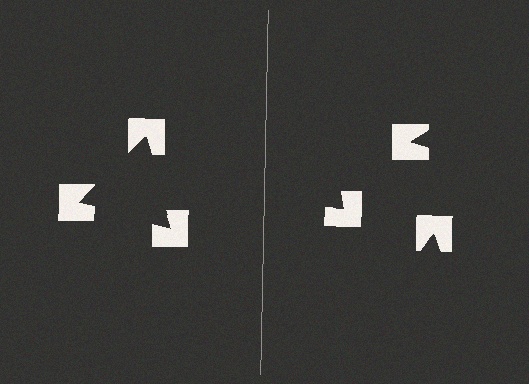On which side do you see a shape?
An illusory triangle appears on the left side. On the right side the wedge cuts are rotated, so no coherent shape forms.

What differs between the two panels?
The notched squares are positioned identically on both sides; only the wedge orientations differ. On the left they align to a triangle; on the right they are misaligned.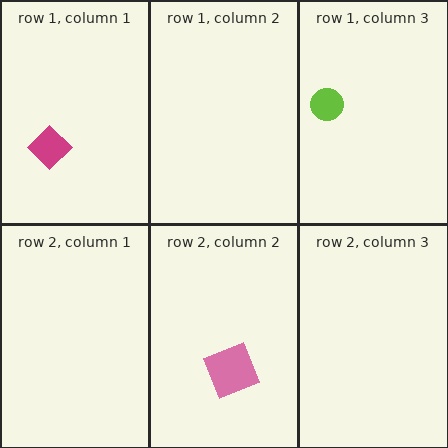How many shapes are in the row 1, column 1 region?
1.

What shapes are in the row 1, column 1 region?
The magenta diamond.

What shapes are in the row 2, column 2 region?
The pink square.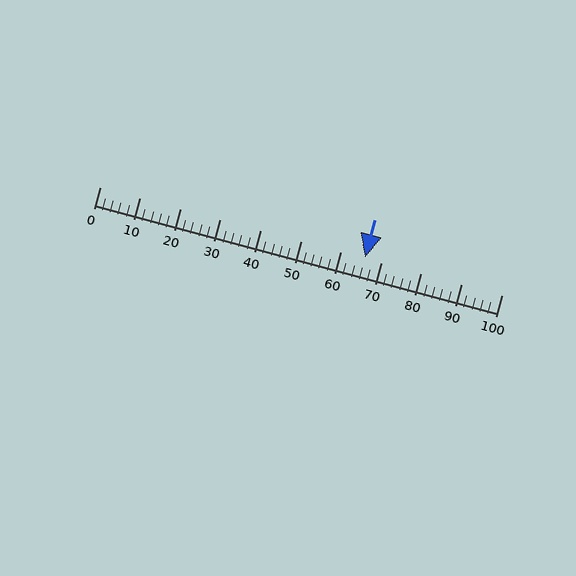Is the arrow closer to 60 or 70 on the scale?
The arrow is closer to 70.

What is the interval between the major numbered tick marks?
The major tick marks are spaced 10 units apart.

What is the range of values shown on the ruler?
The ruler shows values from 0 to 100.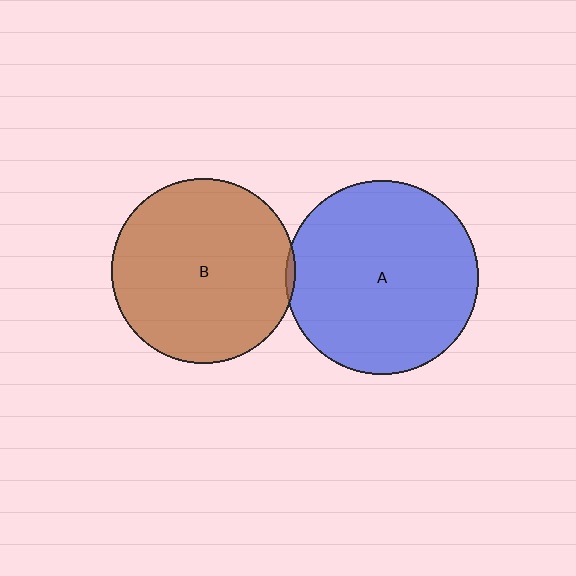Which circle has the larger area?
Circle A (blue).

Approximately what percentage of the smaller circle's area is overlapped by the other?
Approximately 5%.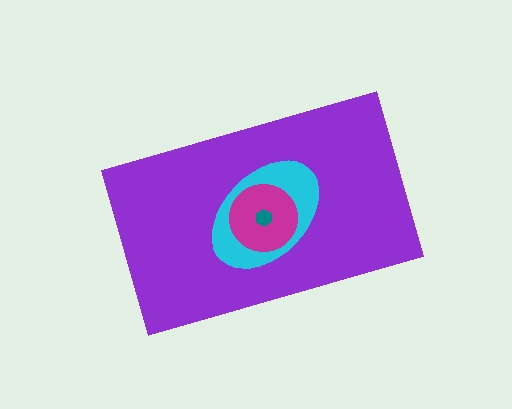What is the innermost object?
The teal hexagon.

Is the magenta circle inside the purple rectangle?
Yes.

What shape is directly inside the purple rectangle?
The cyan ellipse.